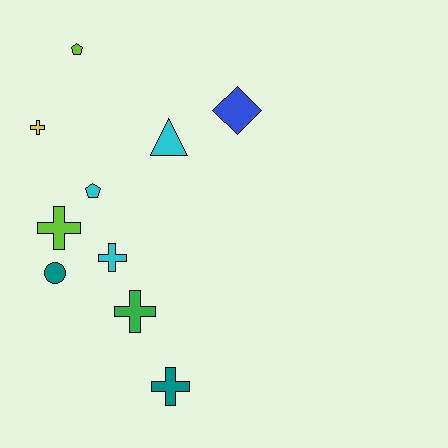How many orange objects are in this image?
There are no orange objects.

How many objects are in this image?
There are 10 objects.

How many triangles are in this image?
There is 1 triangle.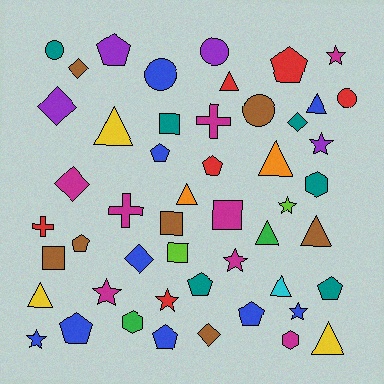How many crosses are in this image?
There are 3 crosses.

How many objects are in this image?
There are 50 objects.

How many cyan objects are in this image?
There is 1 cyan object.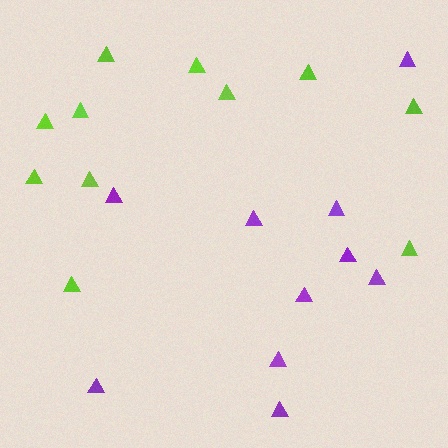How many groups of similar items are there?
There are 2 groups: one group of lime triangles (11) and one group of purple triangles (10).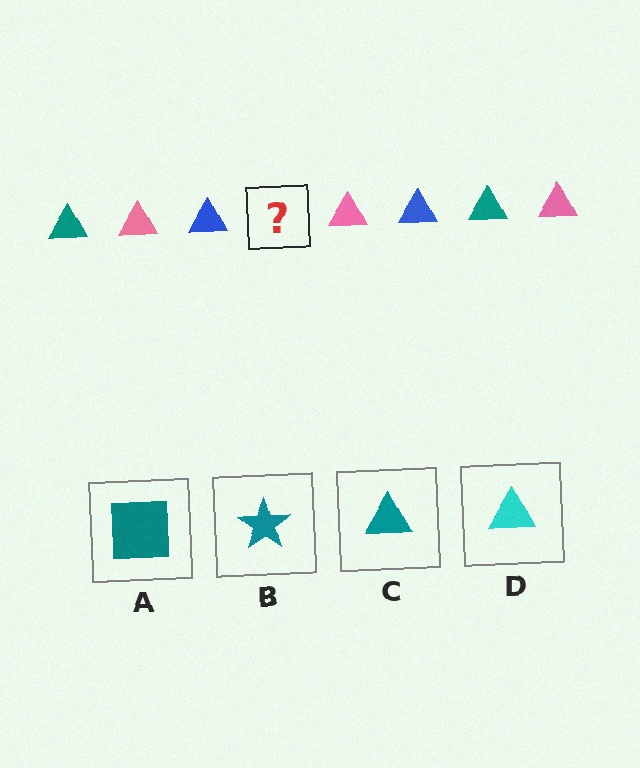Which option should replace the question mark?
Option C.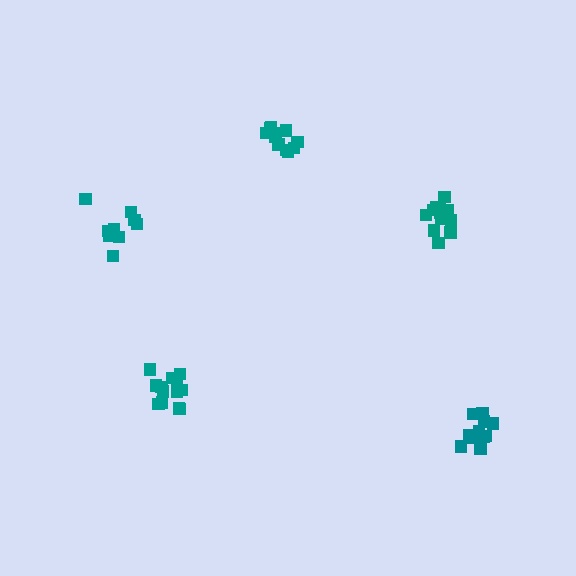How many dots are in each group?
Group 1: 13 dots, Group 2: 9 dots, Group 3: 13 dots, Group 4: 13 dots, Group 5: 12 dots (60 total).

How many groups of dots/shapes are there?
There are 5 groups.